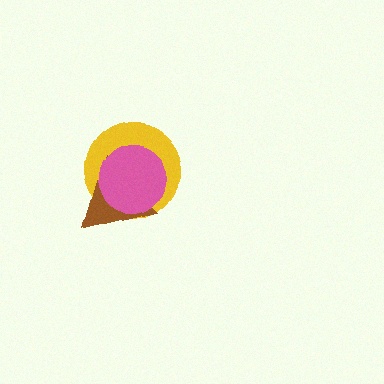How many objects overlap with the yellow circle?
2 objects overlap with the yellow circle.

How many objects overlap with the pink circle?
2 objects overlap with the pink circle.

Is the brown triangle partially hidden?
Yes, it is partially covered by another shape.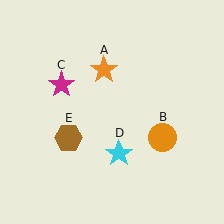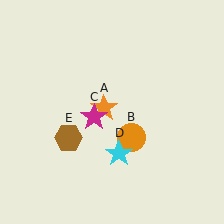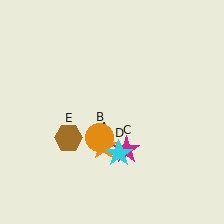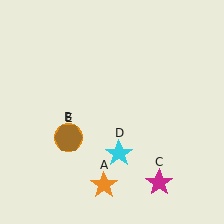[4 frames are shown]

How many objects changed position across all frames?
3 objects changed position: orange star (object A), orange circle (object B), magenta star (object C).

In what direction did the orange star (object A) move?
The orange star (object A) moved down.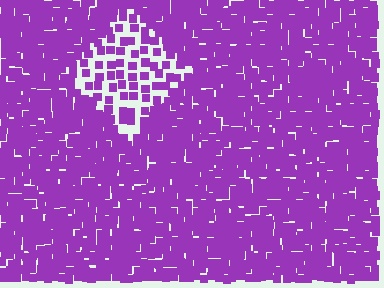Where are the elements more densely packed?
The elements are more densely packed outside the diamond boundary.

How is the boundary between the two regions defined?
The boundary is defined by a change in element density (approximately 2.5x ratio). All elements are the same color, size, and shape.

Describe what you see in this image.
The image contains small purple elements arranged at two different densities. A diamond-shaped region is visible where the elements are less densely packed than the surrounding area.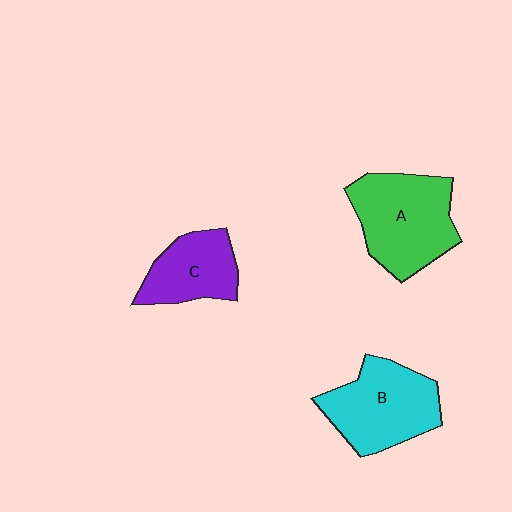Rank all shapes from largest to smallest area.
From largest to smallest: A (green), B (cyan), C (purple).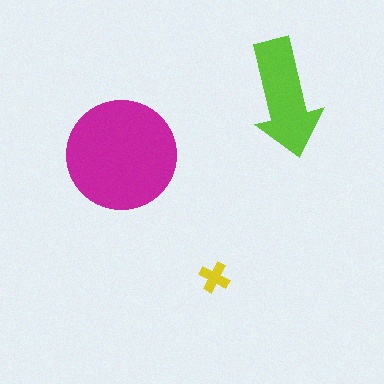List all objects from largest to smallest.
The magenta circle, the lime arrow, the yellow cross.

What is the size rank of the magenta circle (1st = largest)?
1st.